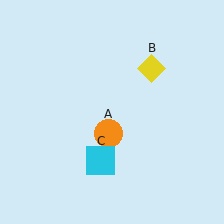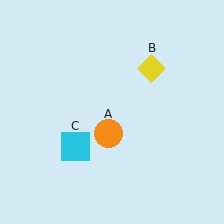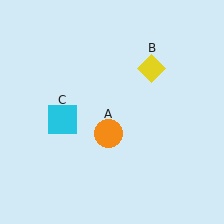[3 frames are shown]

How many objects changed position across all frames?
1 object changed position: cyan square (object C).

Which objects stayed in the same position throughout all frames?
Orange circle (object A) and yellow diamond (object B) remained stationary.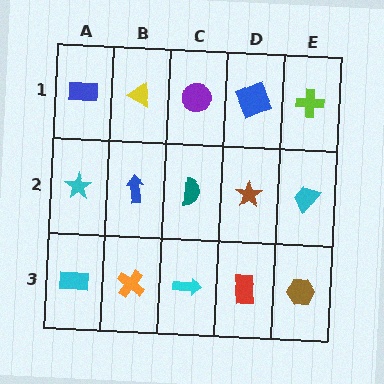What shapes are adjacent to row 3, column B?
A blue arrow (row 2, column B), a cyan rectangle (row 3, column A), a cyan arrow (row 3, column C).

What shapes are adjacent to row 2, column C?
A purple circle (row 1, column C), a cyan arrow (row 3, column C), a blue arrow (row 2, column B), a brown star (row 2, column D).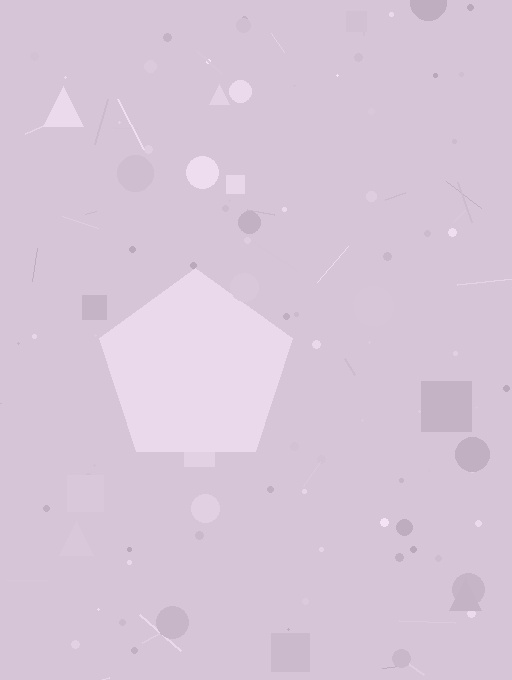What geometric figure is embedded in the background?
A pentagon is embedded in the background.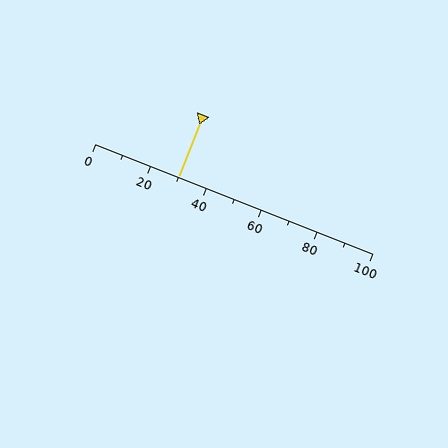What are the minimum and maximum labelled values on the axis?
The axis runs from 0 to 100.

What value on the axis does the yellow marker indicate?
The marker indicates approximately 30.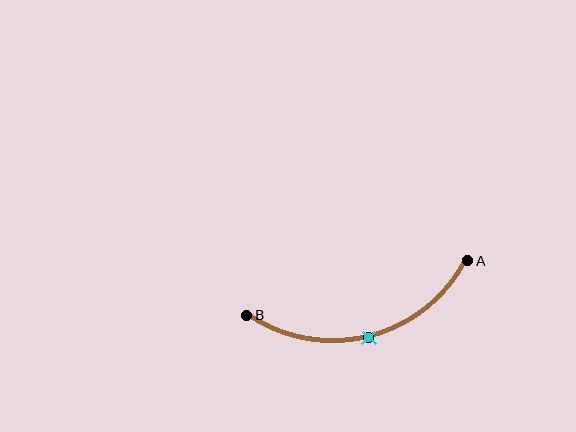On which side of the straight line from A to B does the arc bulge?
The arc bulges below the straight line connecting A and B.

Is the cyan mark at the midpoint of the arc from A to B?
Yes. The cyan mark lies on the arc at equal arc-length from both A and B — it is the arc midpoint.